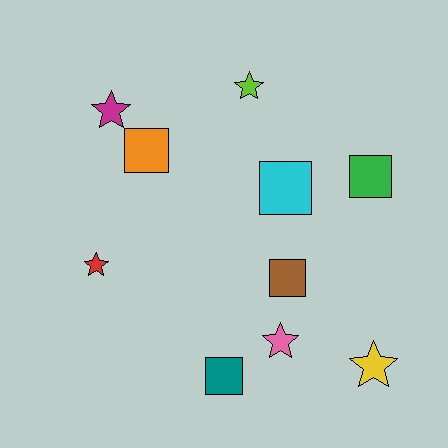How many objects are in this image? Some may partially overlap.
There are 10 objects.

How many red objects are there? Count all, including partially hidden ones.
There is 1 red object.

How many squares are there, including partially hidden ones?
There are 5 squares.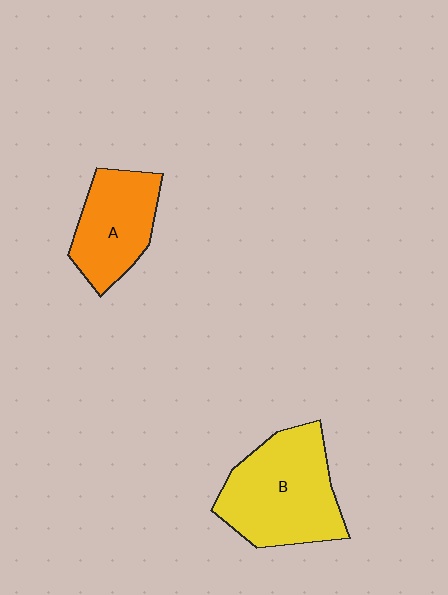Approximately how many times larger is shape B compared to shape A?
Approximately 1.5 times.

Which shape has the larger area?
Shape B (yellow).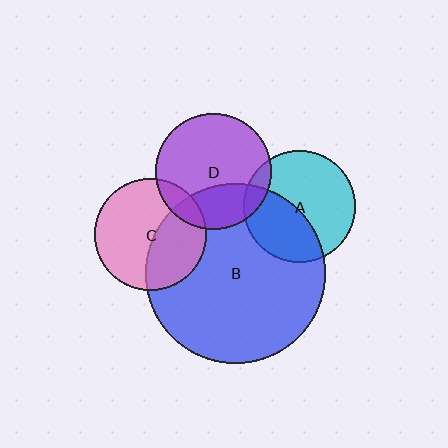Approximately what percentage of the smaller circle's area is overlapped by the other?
Approximately 40%.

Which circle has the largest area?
Circle B (blue).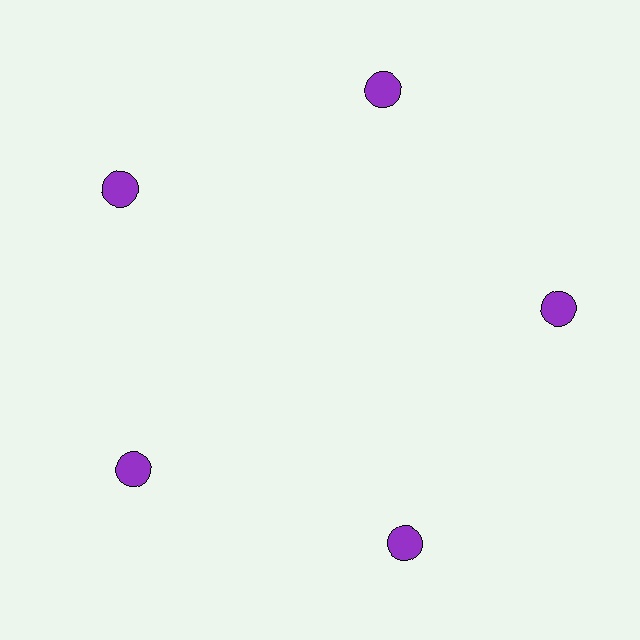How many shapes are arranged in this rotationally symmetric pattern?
There are 5 shapes, arranged in 5 groups of 1.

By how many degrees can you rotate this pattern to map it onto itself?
The pattern maps onto itself every 72 degrees of rotation.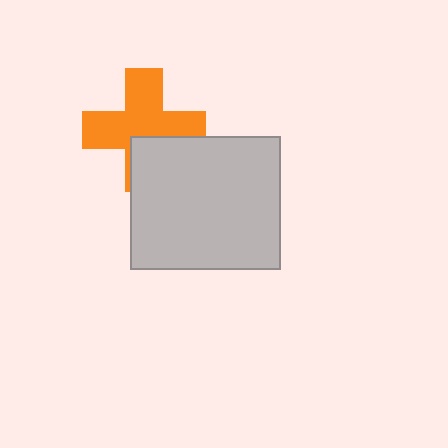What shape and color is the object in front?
The object in front is a light gray rectangle.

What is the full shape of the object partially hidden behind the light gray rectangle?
The partially hidden object is an orange cross.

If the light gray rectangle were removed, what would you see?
You would see the complete orange cross.